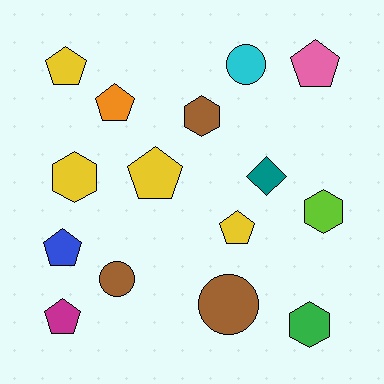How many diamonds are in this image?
There is 1 diamond.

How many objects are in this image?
There are 15 objects.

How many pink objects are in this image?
There is 1 pink object.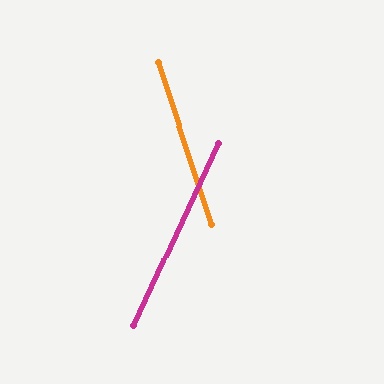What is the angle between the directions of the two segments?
Approximately 43 degrees.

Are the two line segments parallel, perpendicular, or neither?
Neither parallel nor perpendicular — they differ by about 43°.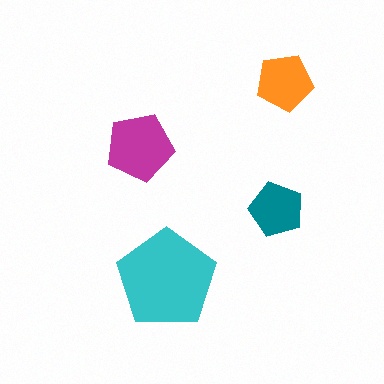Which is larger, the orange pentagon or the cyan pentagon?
The cyan one.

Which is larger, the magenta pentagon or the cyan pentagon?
The cyan one.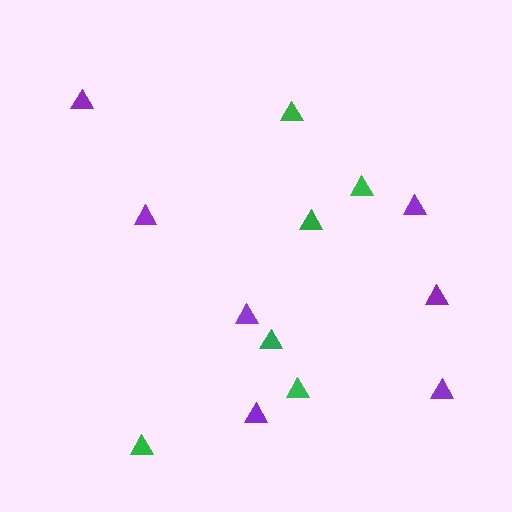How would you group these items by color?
There are 2 groups: one group of purple triangles (7) and one group of green triangles (6).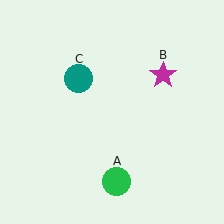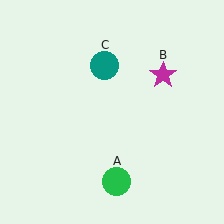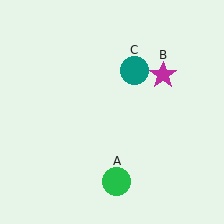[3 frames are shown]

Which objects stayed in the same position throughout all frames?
Green circle (object A) and magenta star (object B) remained stationary.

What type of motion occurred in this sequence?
The teal circle (object C) rotated clockwise around the center of the scene.